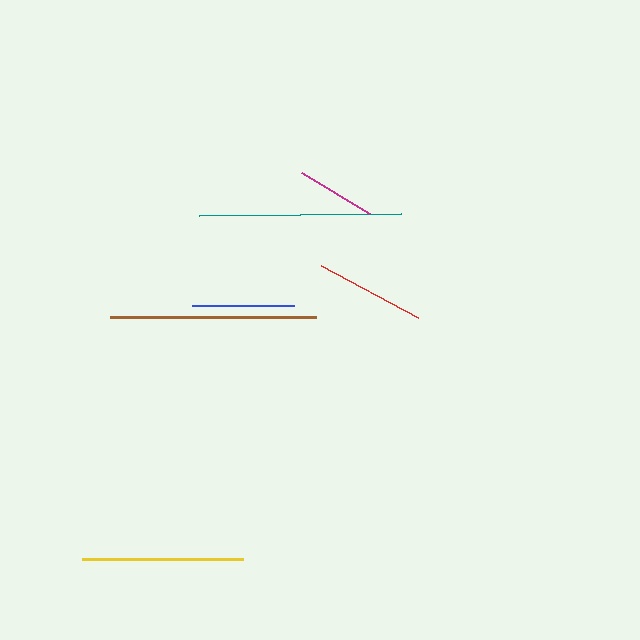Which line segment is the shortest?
The magenta line is the shortest at approximately 80 pixels.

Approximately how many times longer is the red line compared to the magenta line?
The red line is approximately 1.4 times the length of the magenta line.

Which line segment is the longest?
The brown line is the longest at approximately 205 pixels.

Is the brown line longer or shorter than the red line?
The brown line is longer than the red line.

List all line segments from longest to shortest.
From longest to shortest: brown, teal, yellow, red, blue, magenta.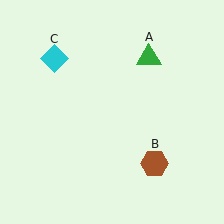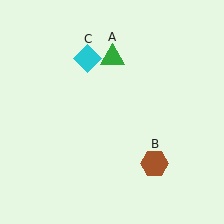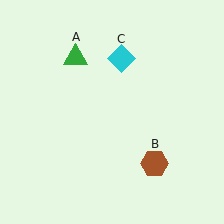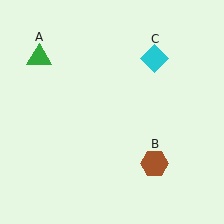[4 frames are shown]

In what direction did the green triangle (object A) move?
The green triangle (object A) moved left.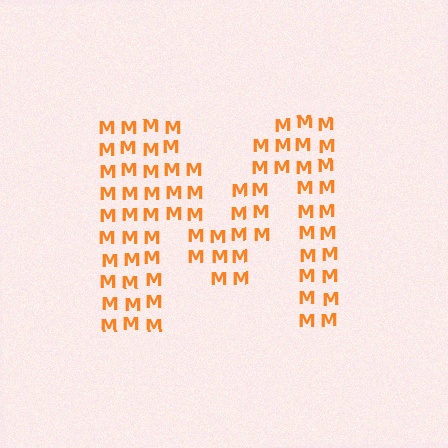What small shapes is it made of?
It is made of small letter M's.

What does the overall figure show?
The overall figure shows the letter M.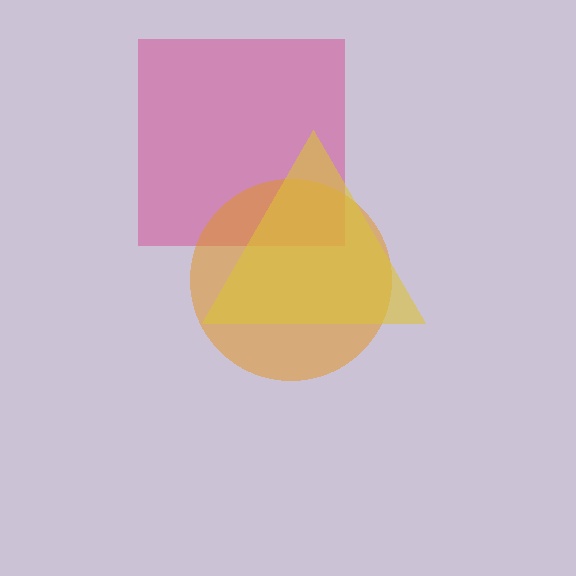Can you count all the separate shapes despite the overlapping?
Yes, there are 3 separate shapes.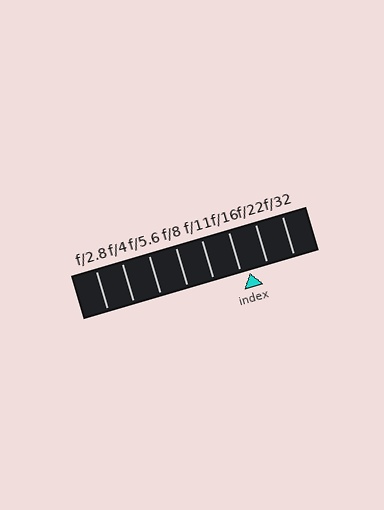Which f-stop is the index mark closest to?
The index mark is closest to f/16.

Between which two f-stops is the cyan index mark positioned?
The index mark is between f/16 and f/22.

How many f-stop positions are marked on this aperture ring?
There are 8 f-stop positions marked.